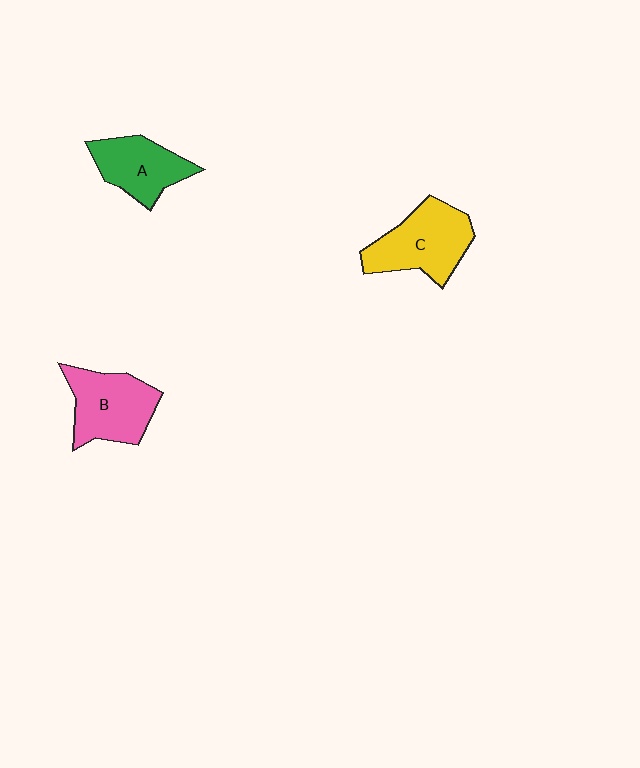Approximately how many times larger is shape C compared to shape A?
Approximately 1.3 times.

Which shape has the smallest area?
Shape A (green).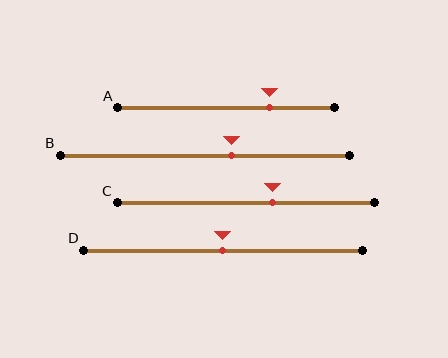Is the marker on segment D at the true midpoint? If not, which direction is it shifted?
Yes, the marker on segment D is at the true midpoint.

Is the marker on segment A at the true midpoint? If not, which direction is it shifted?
No, the marker on segment A is shifted to the right by about 20% of the segment length.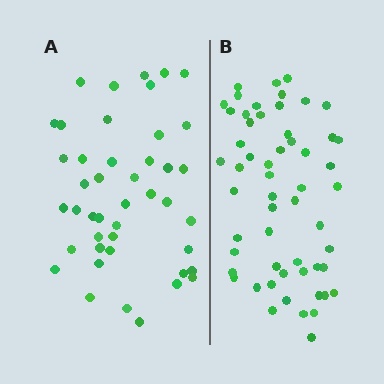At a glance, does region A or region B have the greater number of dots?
Region B (the right region) has more dots.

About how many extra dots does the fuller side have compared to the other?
Region B has roughly 12 or so more dots than region A.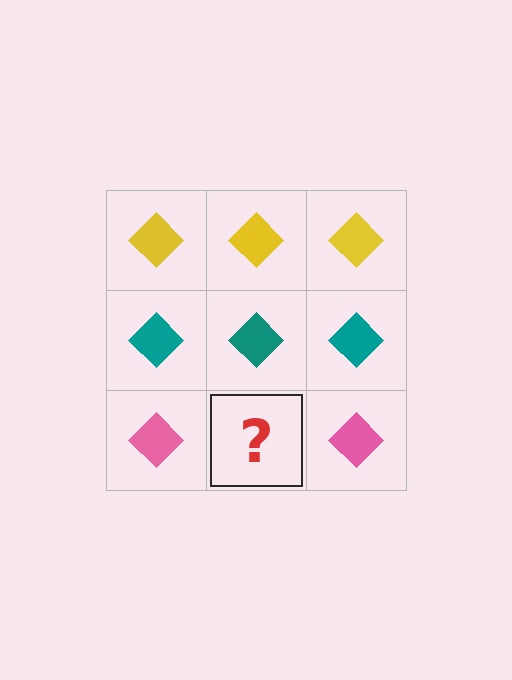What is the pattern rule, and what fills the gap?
The rule is that each row has a consistent color. The gap should be filled with a pink diamond.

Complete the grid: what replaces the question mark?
The question mark should be replaced with a pink diamond.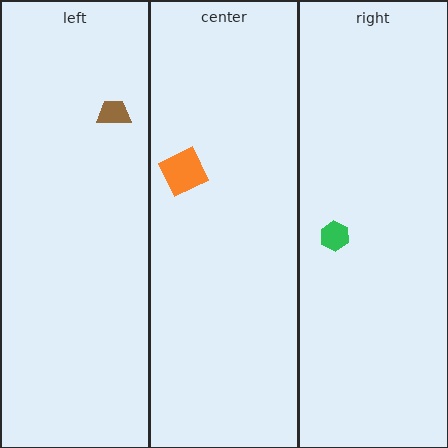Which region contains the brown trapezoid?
The left region.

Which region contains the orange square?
The center region.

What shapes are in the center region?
The orange square.